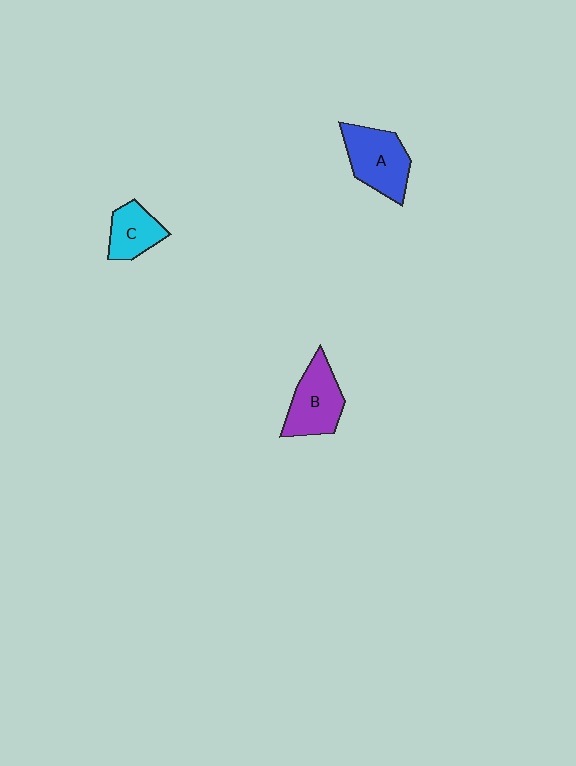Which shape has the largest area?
Shape A (blue).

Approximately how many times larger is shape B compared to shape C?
Approximately 1.4 times.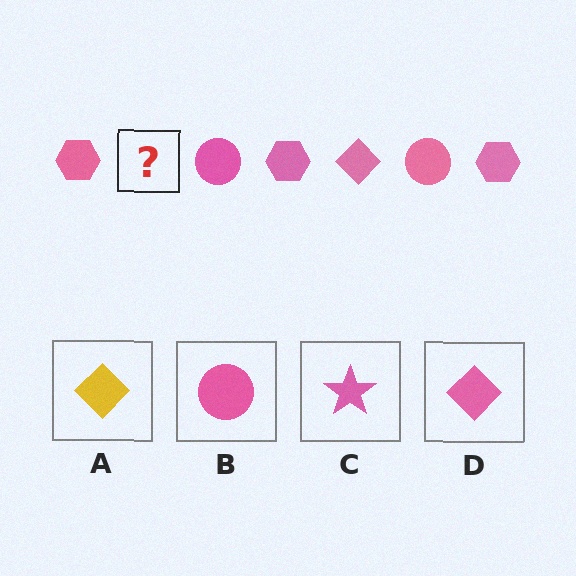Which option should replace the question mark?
Option D.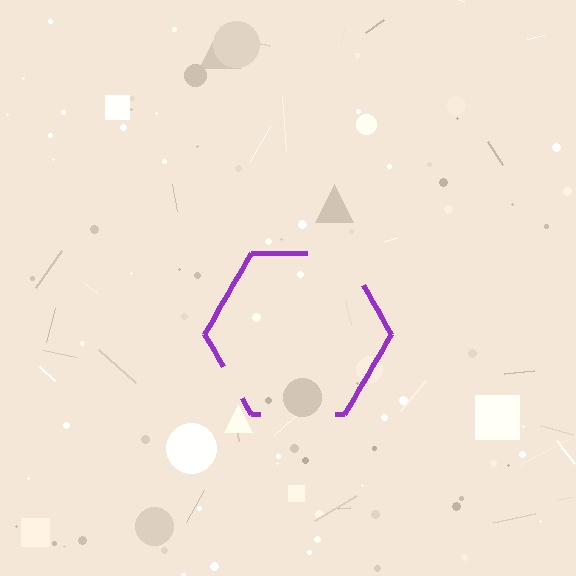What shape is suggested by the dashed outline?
The dashed outline suggests a hexagon.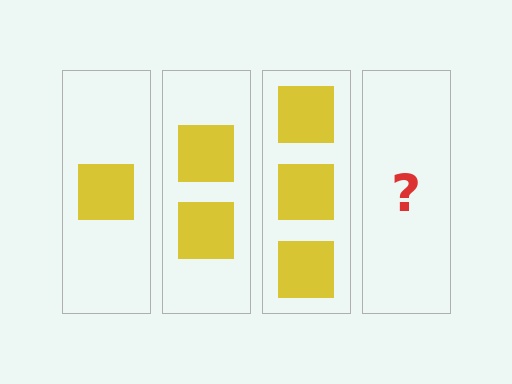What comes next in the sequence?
The next element should be 4 squares.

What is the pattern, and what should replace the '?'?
The pattern is that each step adds one more square. The '?' should be 4 squares.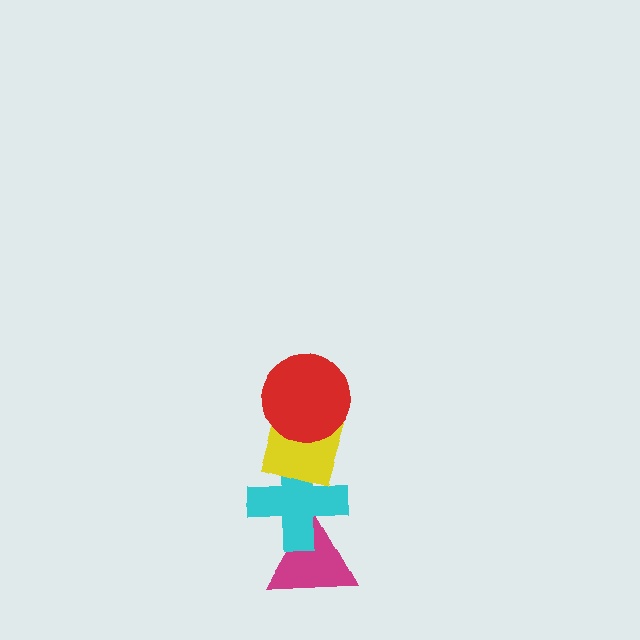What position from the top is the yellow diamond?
The yellow diamond is 2nd from the top.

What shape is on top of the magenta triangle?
The cyan cross is on top of the magenta triangle.